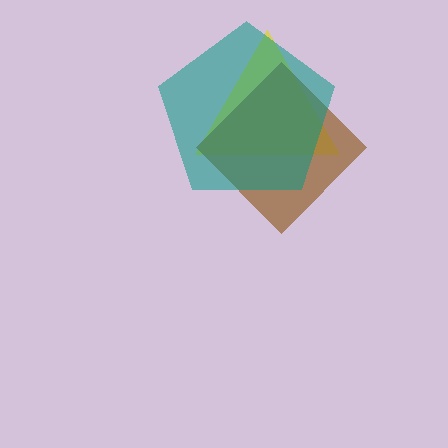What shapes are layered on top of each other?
The layered shapes are: a yellow triangle, a brown diamond, a teal pentagon.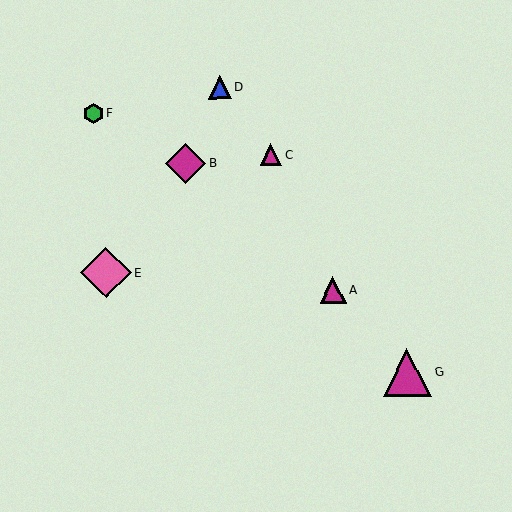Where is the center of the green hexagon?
The center of the green hexagon is at (93, 114).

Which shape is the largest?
The pink diamond (labeled E) is the largest.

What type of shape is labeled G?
Shape G is a magenta triangle.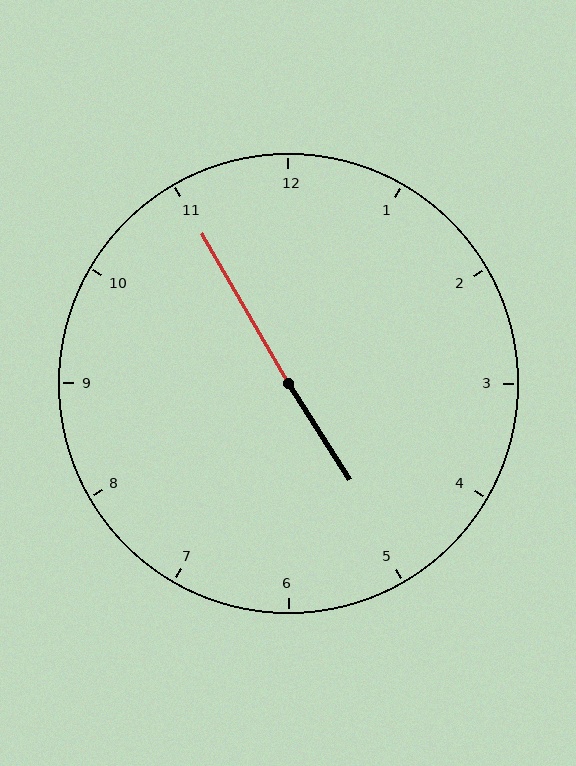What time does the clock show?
4:55.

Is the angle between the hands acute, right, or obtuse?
It is obtuse.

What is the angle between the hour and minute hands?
Approximately 178 degrees.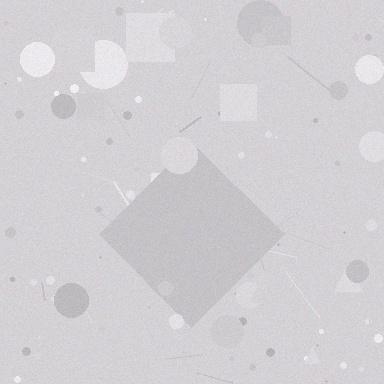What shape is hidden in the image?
A diamond is hidden in the image.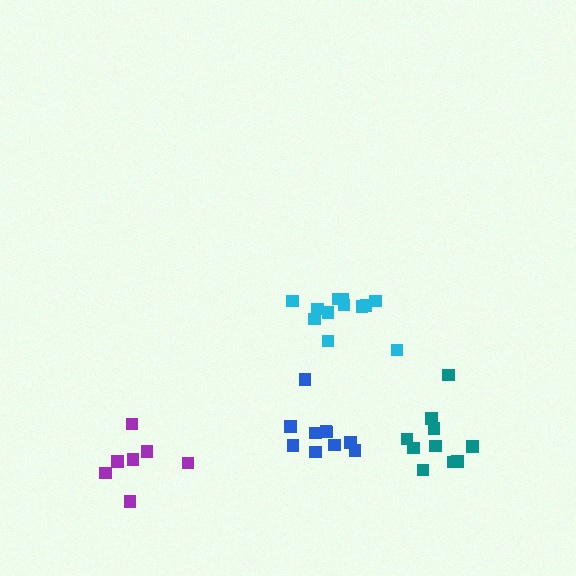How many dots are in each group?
Group 1: 12 dots, Group 2: 10 dots, Group 3: 7 dots, Group 4: 10 dots (39 total).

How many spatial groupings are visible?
There are 4 spatial groupings.